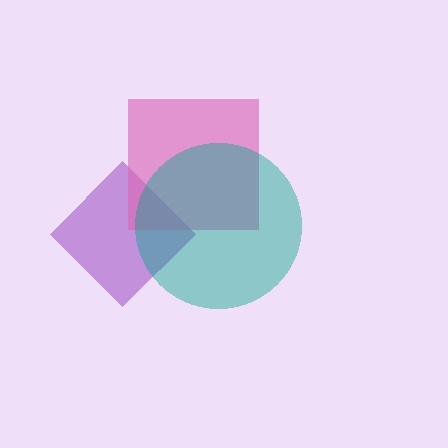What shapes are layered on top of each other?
The layered shapes are: a purple diamond, a pink square, a teal circle.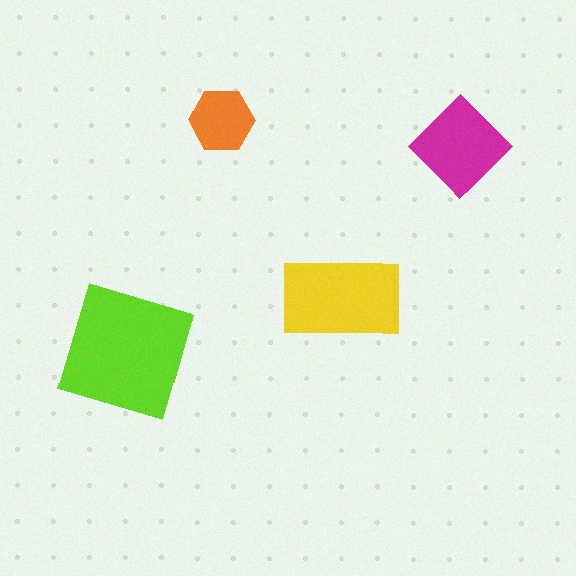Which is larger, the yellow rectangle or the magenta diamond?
The yellow rectangle.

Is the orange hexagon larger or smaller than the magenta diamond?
Smaller.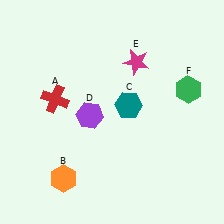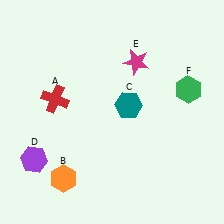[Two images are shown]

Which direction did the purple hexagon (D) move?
The purple hexagon (D) moved left.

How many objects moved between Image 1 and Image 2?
1 object moved between the two images.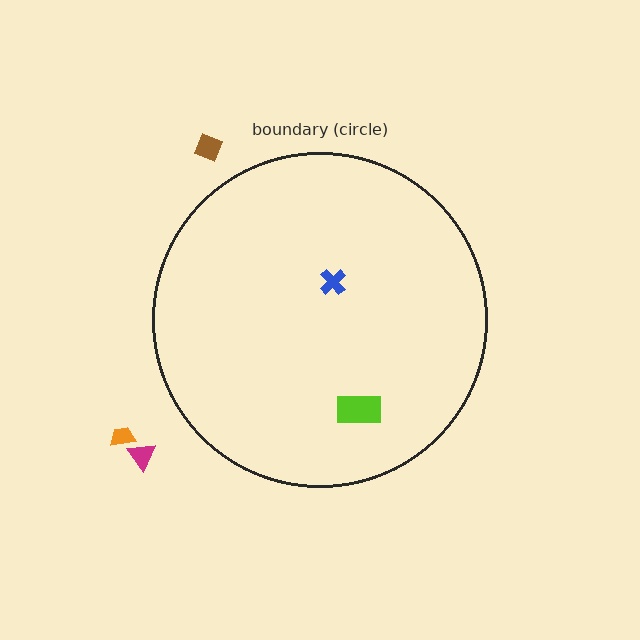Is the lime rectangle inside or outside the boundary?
Inside.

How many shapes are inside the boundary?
2 inside, 3 outside.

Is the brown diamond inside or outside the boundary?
Outside.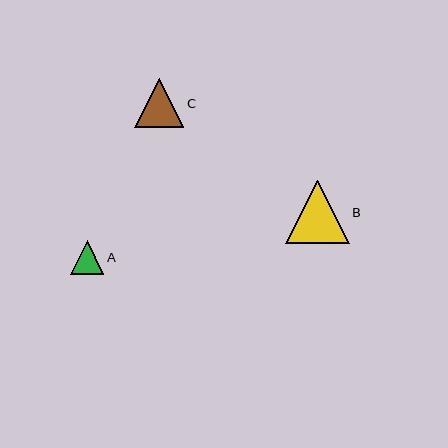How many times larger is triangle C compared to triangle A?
Triangle C is approximately 1.5 times the size of triangle A.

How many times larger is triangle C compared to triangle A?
Triangle C is approximately 1.5 times the size of triangle A.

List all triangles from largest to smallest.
From largest to smallest: B, C, A.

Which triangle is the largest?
Triangle B is the largest with a size of approximately 63 pixels.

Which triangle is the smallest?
Triangle A is the smallest with a size of approximately 34 pixels.